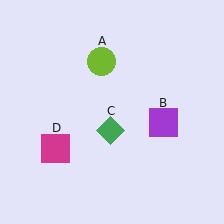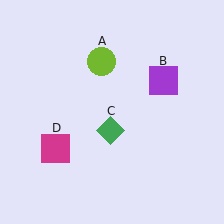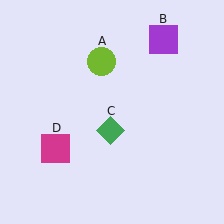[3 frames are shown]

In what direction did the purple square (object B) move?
The purple square (object B) moved up.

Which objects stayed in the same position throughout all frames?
Lime circle (object A) and green diamond (object C) and magenta square (object D) remained stationary.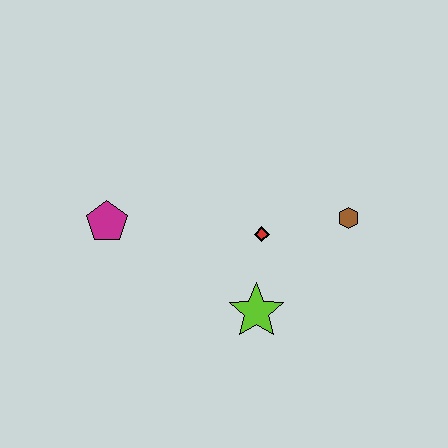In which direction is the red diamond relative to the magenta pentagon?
The red diamond is to the right of the magenta pentagon.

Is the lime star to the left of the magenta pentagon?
No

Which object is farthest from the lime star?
The magenta pentagon is farthest from the lime star.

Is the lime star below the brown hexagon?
Yes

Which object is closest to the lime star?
The red diamond is closest to the lime star.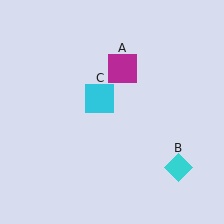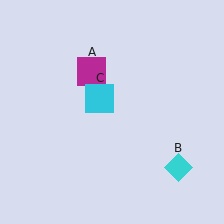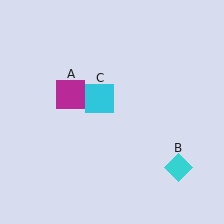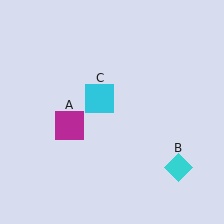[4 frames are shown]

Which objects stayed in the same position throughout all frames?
Cyan diamond (object B) and cyan square (object C) remained stationary.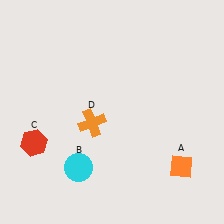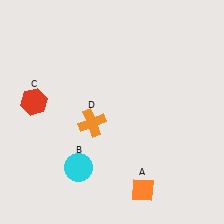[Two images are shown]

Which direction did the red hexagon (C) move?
The red hexagon (C) moved up.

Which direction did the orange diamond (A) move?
The orange diamond (A) moved left.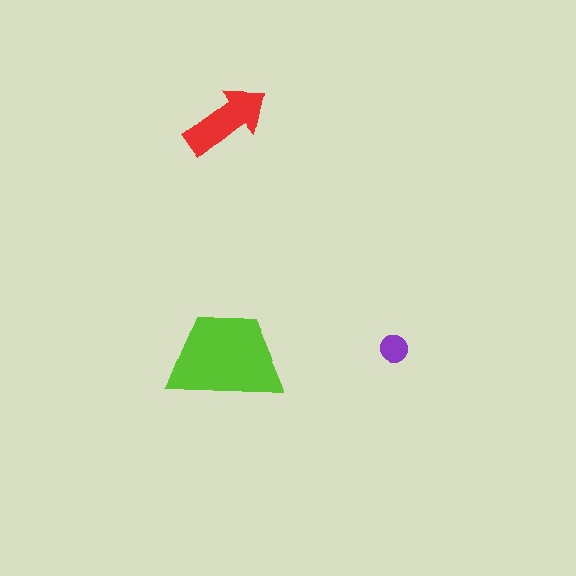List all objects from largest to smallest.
The lime trapezoid, the red arrow, the purple circle.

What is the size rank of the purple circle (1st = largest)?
3rd.